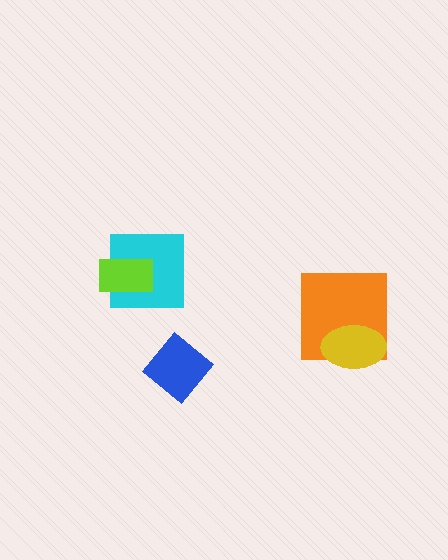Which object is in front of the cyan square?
The lime rectangle is in front of the cyan square.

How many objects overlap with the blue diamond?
0 objects overlap with the blue diamond.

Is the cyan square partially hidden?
Yes, it is partially covered by another shape.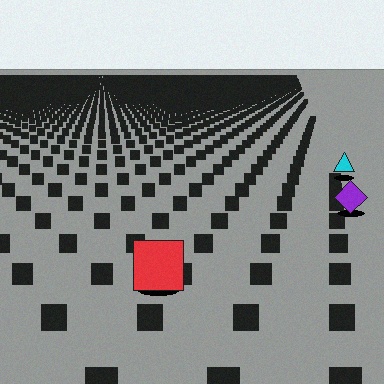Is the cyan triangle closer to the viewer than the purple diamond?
No. The purple diamond is closer — you can tell from the texture gradient: the ground texture is coarser near it.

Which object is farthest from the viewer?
The cyan triangle is farthest from the viewer. It appears smaller and the ground texture around it is denser.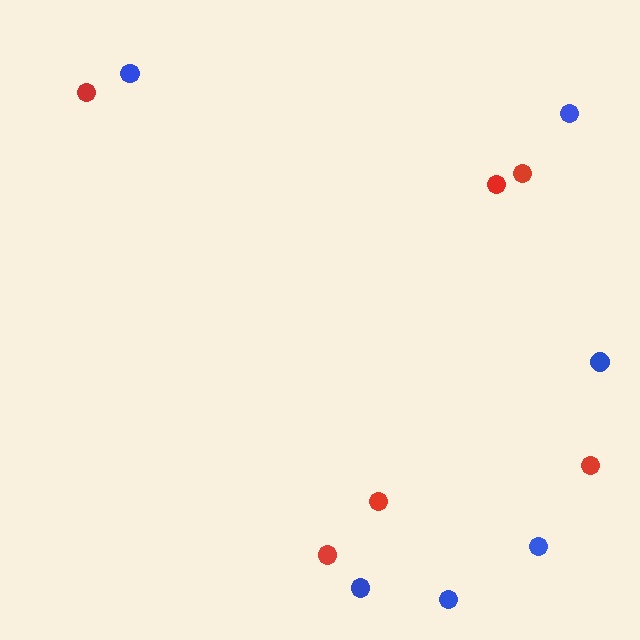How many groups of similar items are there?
There are 2 groups: one group of red circles (6) and one group of blue circles (6).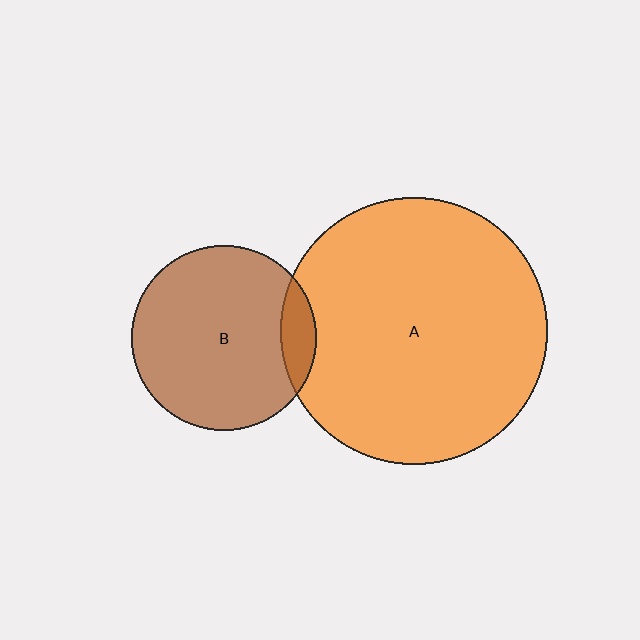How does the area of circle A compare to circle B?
Approximately 2.1 times.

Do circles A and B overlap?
Yes.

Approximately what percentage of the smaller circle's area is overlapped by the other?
Approximately 10%.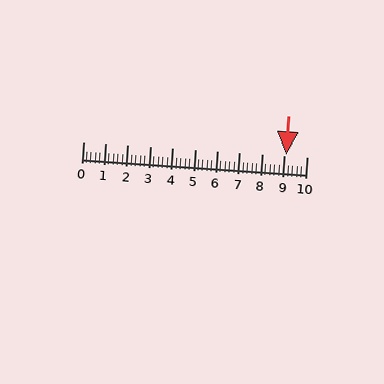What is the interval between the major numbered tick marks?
The major tick marks are spaced 1 units apart.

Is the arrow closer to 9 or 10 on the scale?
The arrow is closer to 9.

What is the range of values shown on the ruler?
The ruler shows values from 0 to 10.